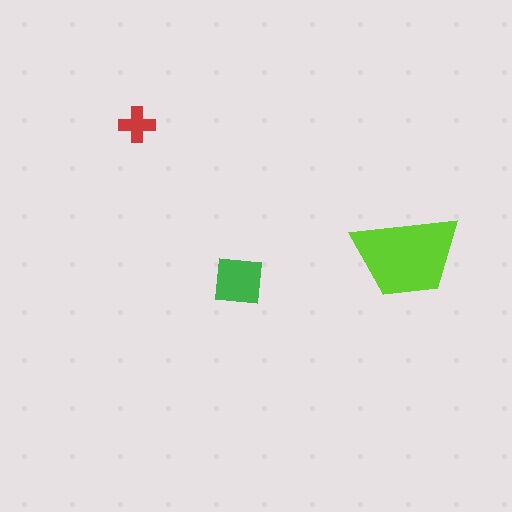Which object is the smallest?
The red cross.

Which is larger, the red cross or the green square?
The green square.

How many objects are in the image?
There are 3 objects in the image.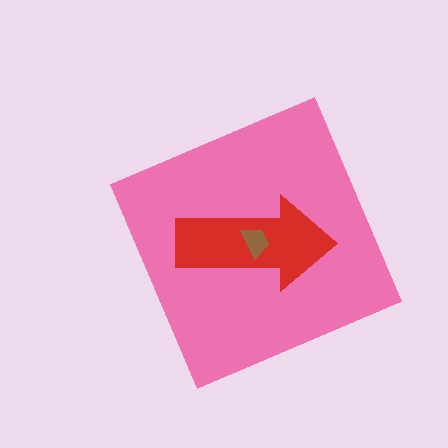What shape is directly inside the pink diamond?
The red arrow.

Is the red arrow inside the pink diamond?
Yes.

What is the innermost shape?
The brown trapezoid.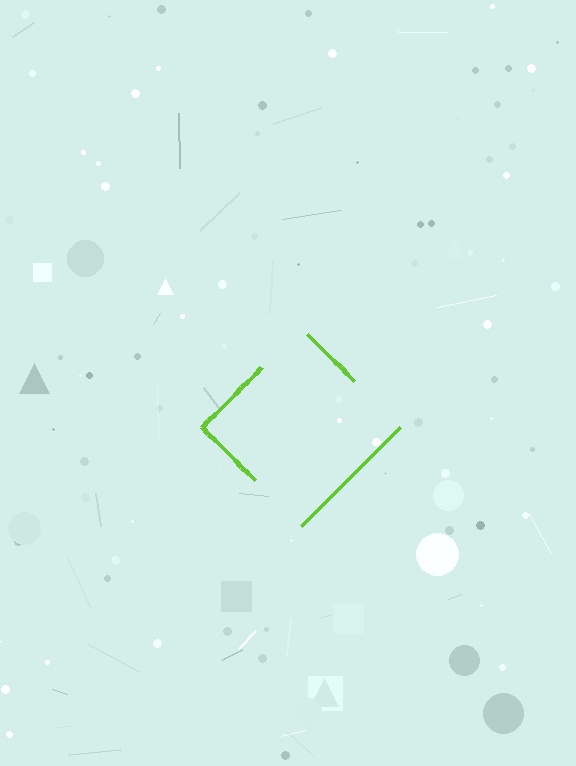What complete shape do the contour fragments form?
The contour fragments form a diamond.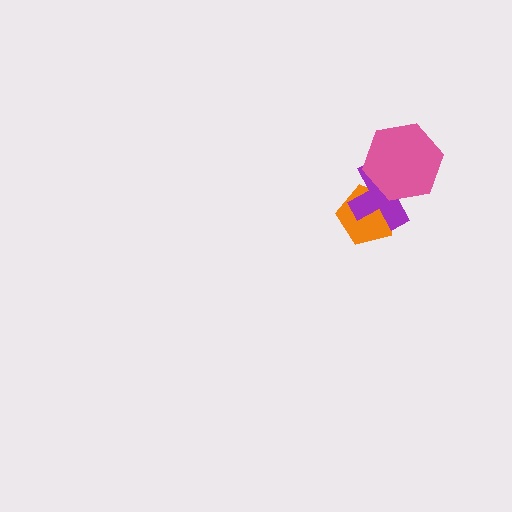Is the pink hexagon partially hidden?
No, no other shape covers it.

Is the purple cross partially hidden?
Yes, it is partially covered by another shape.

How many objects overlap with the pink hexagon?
2 objects overlap with the pink hexagon.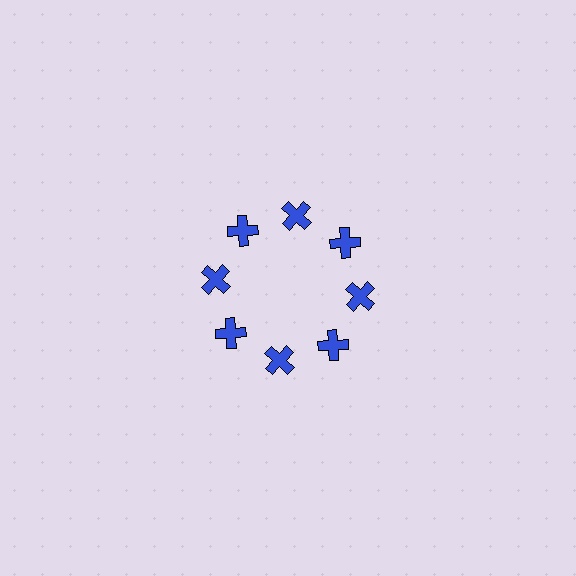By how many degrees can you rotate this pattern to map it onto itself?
The pattern maps onto itself every 45 degrees of rotation.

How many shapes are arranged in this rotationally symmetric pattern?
There are 8 shapes, arranged in 8 groups of 1.